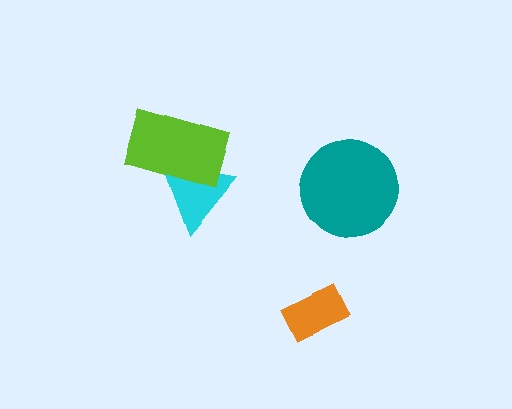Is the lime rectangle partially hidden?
No, no other shape covers it.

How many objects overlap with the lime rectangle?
1 object overlaps with the lime rectangle.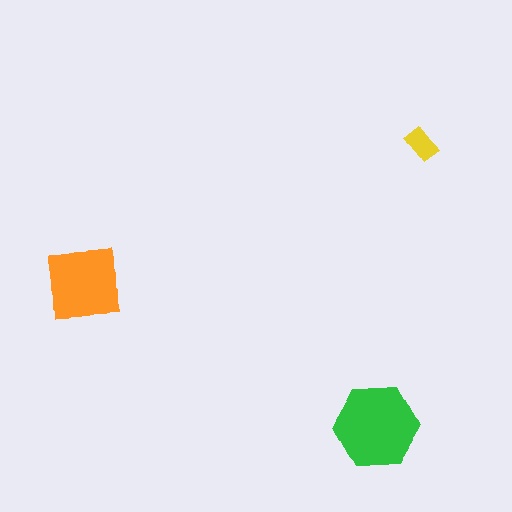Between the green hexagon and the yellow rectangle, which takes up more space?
The green hexagon.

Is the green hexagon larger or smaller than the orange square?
Larger.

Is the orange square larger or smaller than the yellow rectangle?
Larger.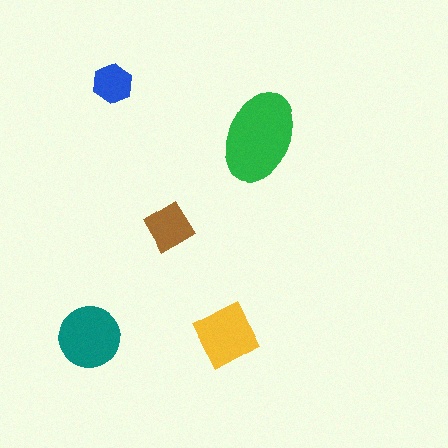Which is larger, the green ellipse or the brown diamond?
The green ellipse.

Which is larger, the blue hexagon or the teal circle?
The teal circle.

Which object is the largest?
The green ellipse.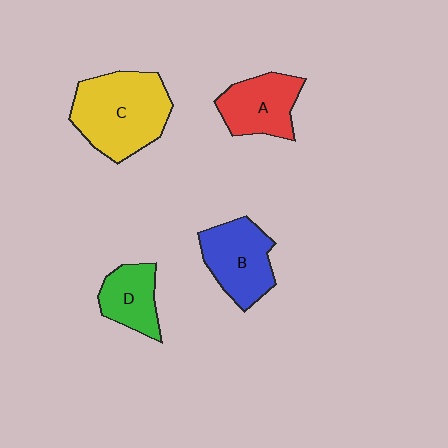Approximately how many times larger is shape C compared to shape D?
Approximately 2.0 times.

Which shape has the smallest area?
Shape D (green).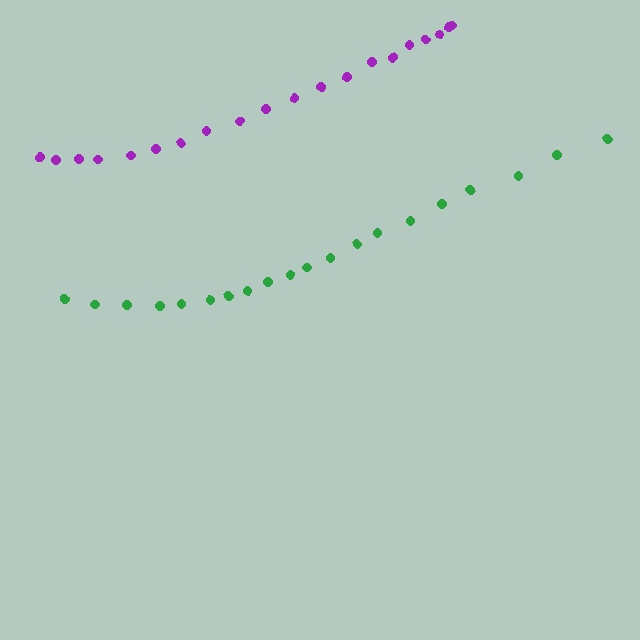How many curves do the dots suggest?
There are 2 distinct paths.